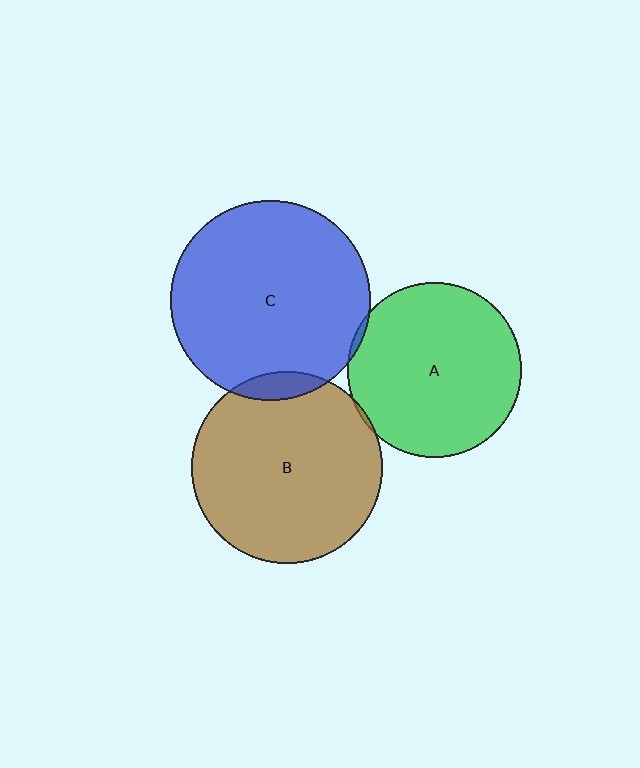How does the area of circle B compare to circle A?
Approximately 1.2 times.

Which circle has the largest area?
Circle C (blue).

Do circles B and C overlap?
Yes.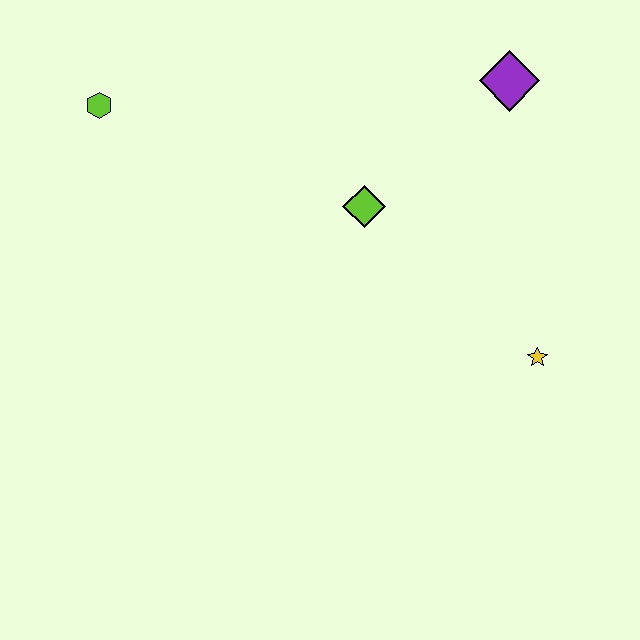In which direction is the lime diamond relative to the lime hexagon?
The lime diamond is to the right of the lime hexagon.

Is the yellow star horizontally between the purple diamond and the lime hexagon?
No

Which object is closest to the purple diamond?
The lime diamond is closest to the purple diamond.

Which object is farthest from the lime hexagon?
The yellow star is farthest from the lime hexagon.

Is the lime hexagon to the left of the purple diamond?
Yes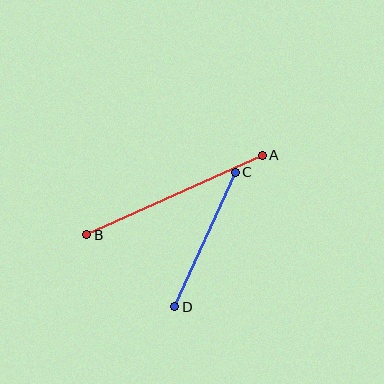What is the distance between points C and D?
The distance is approximately 148 pixels.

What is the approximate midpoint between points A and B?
The midpoint is at approximately (175, 195) pixels.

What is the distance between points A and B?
The distance is approximately 193 pixels.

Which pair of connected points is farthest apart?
Points A and B are farthest apart.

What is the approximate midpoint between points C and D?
The midpoint is at approximately (205, 239) pixels.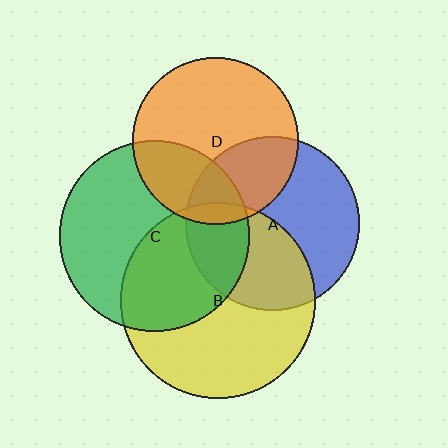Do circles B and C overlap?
Yes.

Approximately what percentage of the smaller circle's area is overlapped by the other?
Approximately 45%.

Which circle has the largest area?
Circle B (yellow).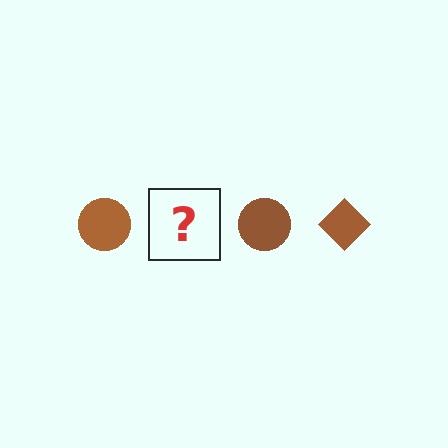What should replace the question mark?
The question mark should be replaced with a brown diamond.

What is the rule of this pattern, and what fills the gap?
The rule is that the pattern cycles through circle, diamond shapes in brown. The gap should be filled with a brown diamond.